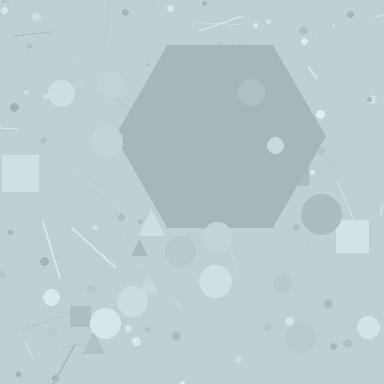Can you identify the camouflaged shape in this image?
The camouflaged shape is a hexagon.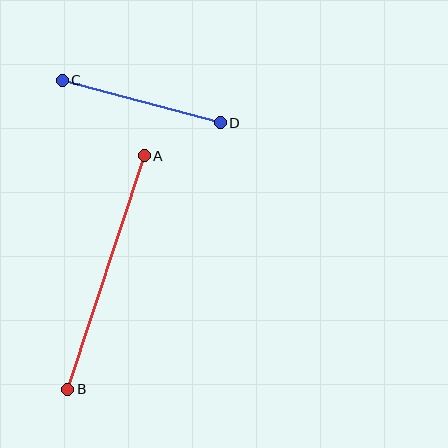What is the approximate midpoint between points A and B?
The midpoint is at approximately (106, 272) pixels.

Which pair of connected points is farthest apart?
Points A and B are farthest apart.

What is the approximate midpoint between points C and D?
The midpoint is at approximately (141, 101) pixels.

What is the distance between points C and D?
The distance is approximately 164 pixels.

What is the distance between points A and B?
The distance is approximately 246 pixels.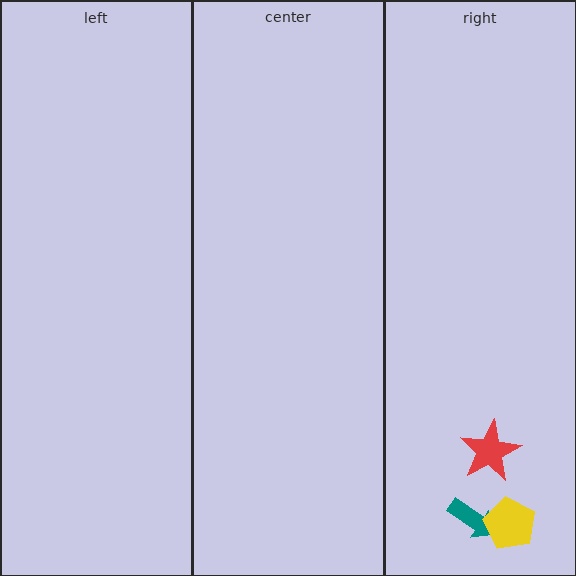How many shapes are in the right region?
3.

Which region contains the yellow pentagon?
The right region.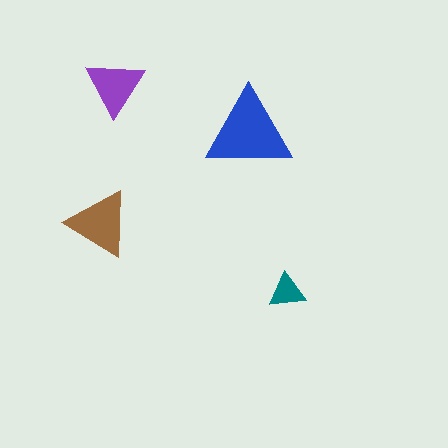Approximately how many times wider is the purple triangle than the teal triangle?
About 1.5 times wider.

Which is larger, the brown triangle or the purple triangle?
The brown one.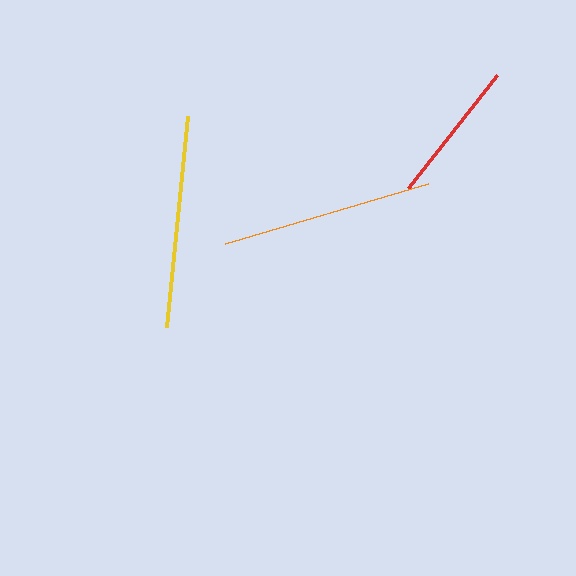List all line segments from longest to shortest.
From longest to shortest: yellow, orange, red.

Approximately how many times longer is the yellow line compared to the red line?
The yellow line is approximately 1.5 times the length of the red line.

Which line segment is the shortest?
The red line is the shortest at approximately 143 pixels.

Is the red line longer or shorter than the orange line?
The orange line is longer than the red line.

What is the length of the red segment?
The red segment is approximately 143 pixels long.